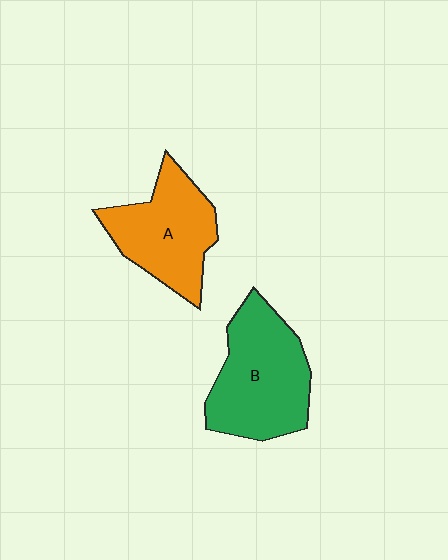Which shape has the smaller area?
Shape A (orange).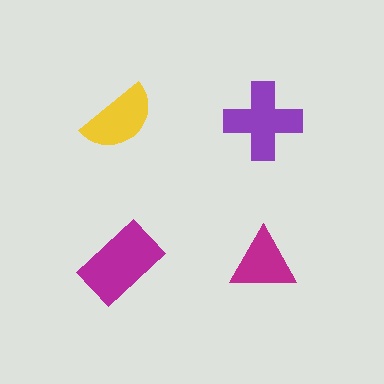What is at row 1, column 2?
A purple cross.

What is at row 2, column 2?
A magenta triangle.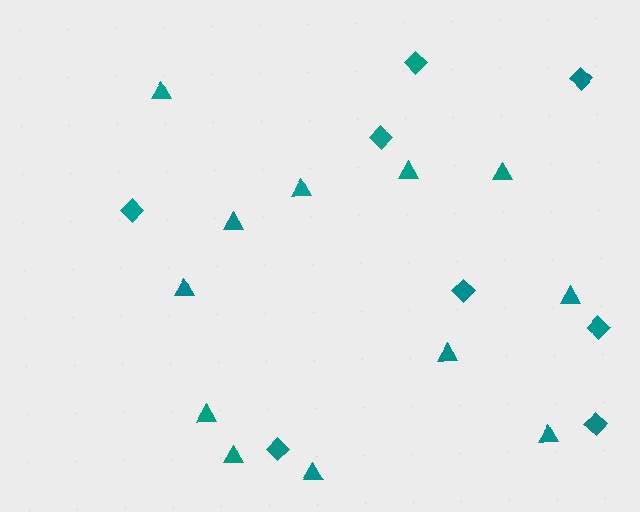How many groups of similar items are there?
There are 2 groups: one group of diamonds (8) and one group of triangles (12).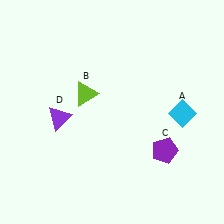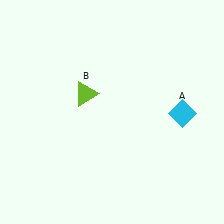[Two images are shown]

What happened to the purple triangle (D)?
The purple triangle (D) was removed in Image 2. It was in the bottom-left area of Image 1.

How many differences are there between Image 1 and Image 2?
There are 2 differences between the two images.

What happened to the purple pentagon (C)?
The purple pentagon (C) was removed in Image 2. It was in the bottom-right area of Image 1.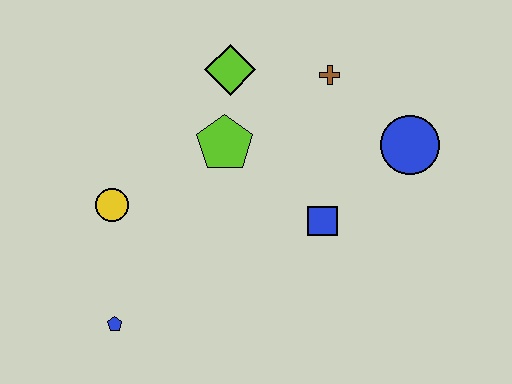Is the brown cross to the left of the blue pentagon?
No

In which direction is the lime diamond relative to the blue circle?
The lime diamond is to the left of the blue circle.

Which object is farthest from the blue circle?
The blue pentagon is farthest from the blue circle.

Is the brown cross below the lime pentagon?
No